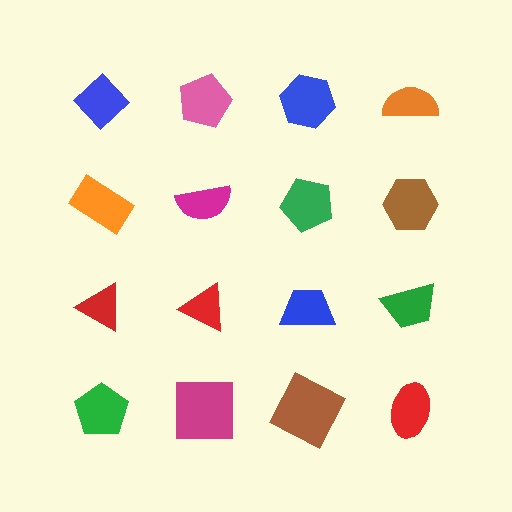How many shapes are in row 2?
4 shapes.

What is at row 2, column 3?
A green pentagon.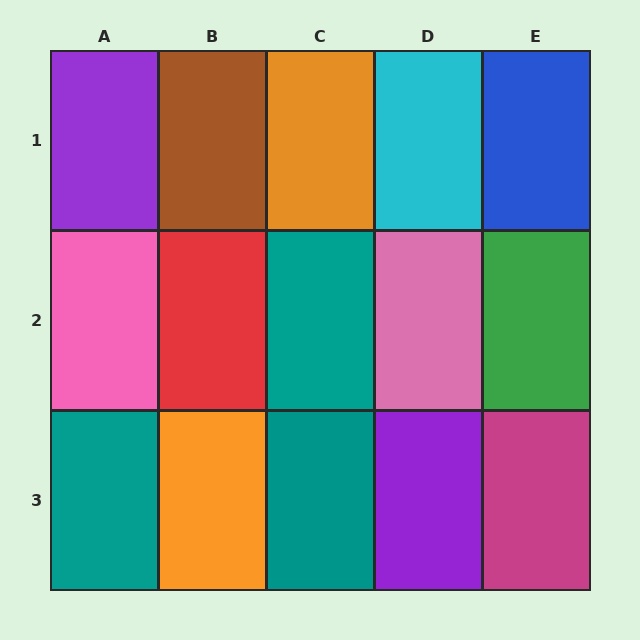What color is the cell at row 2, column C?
Teal.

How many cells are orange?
2 cells are orange.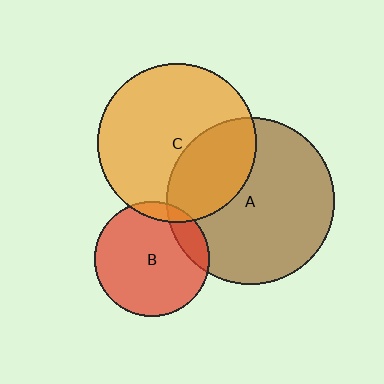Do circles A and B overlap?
Yes.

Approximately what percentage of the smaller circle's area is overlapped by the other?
Approximately 15%.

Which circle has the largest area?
Circle A (brown).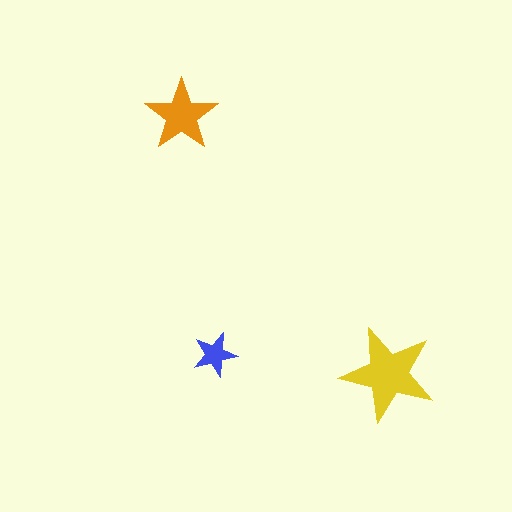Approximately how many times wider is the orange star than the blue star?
About 1.5 times wider.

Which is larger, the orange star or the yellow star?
The yellow one.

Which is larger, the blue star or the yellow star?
The yellow one.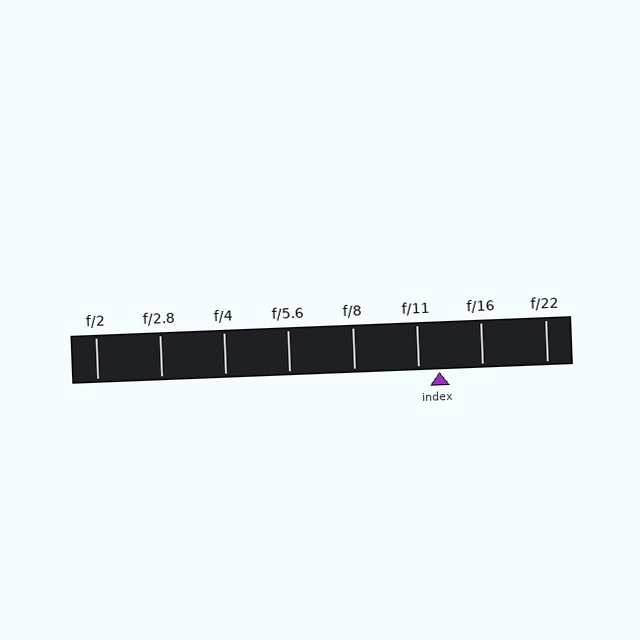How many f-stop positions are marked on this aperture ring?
There are 8 f-stop positions marked.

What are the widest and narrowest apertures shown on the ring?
The widest aperture shown is f/2 and the narrowest is f/22.